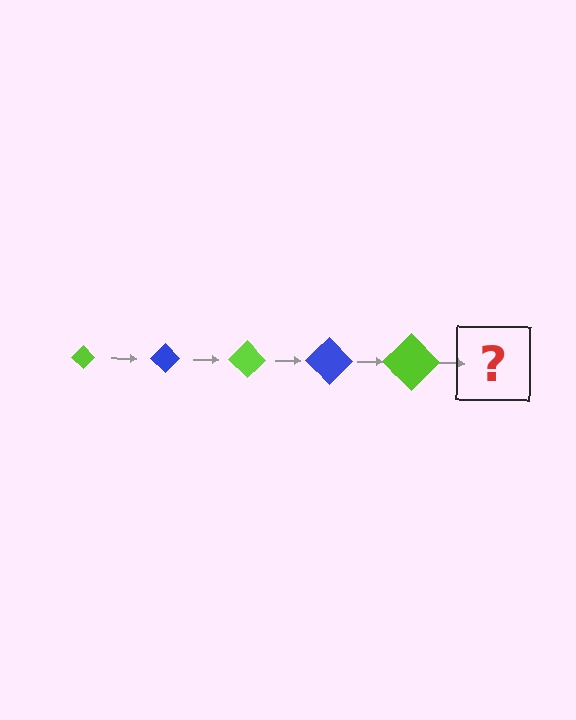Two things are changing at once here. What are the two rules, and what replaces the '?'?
The two rules are that the diamond grows larger each step and the color cycles through lime and blue. The '?' should be a blue diamond, larger than the previous one.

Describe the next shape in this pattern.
It should be a blue diamond, larger than the previous one.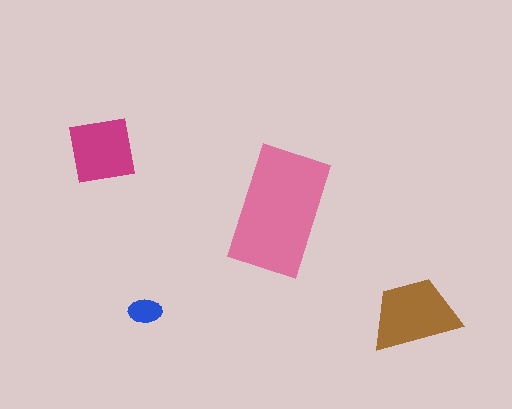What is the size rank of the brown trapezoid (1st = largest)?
2nd.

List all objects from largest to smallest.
The pink rectangle, the brown trapezoid, the magenta square, the blue ellipse.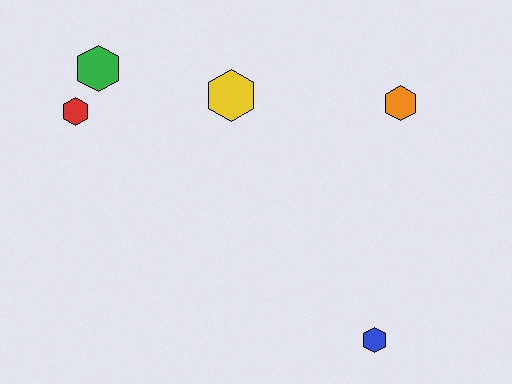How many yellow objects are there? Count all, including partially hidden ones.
There is 1 yellow object.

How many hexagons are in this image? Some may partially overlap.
There are 5 hexagons.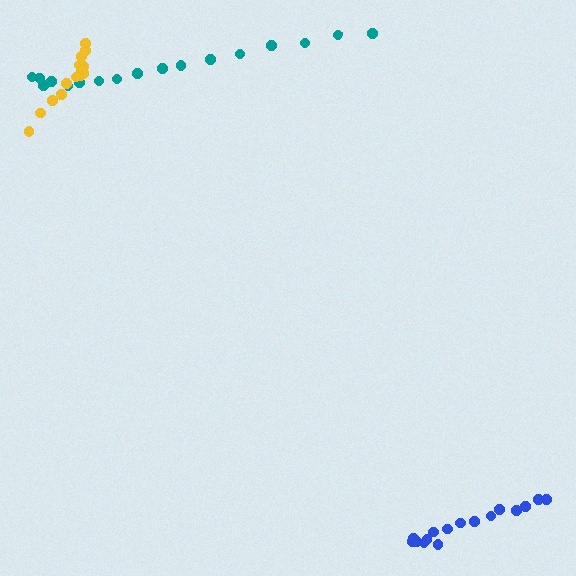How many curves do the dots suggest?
There are 3 distinct paths.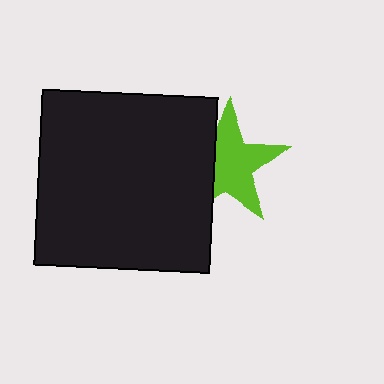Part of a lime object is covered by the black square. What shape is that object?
It is a star.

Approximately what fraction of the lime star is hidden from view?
Roughly 32% of the lime star is hidden behind the black square.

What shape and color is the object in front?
The object in front is a black square.